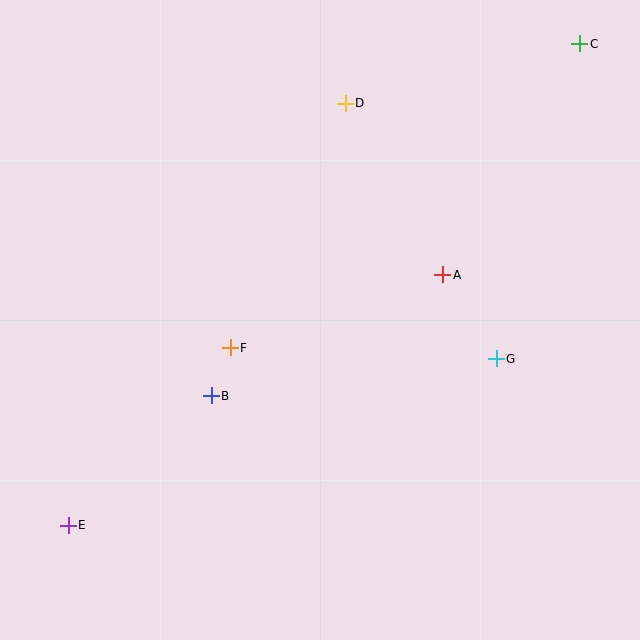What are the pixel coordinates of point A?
Point A is at (443, 275).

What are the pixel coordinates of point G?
Point G is at (496, 359).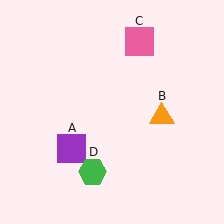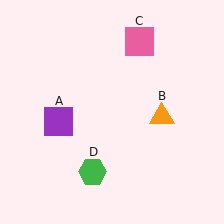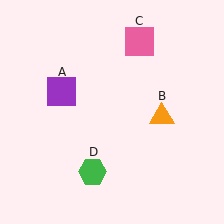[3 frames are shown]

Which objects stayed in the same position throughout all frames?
Orange triangle (object B) and pink square (object C) and green hexagon (object D) remained stationary.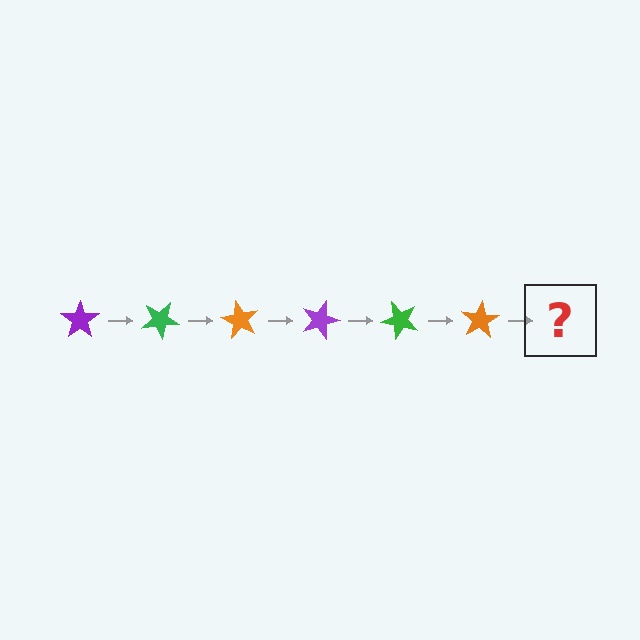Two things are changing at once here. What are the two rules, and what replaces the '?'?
The two rules are that it rotates 30 degrees each step and the color cycles through purple, green, and orange. The '?' should be a purple star, rotated 180 degrees from the start.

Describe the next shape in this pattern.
It should be a purple star, rotated 180 degrees from the start.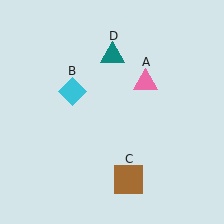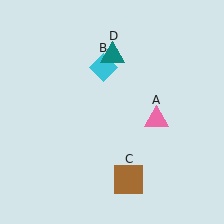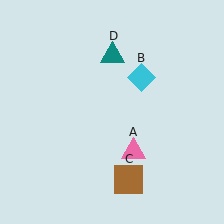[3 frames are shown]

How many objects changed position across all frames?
2 objects changed position: pink triangle (object A), cyan diamond (object B).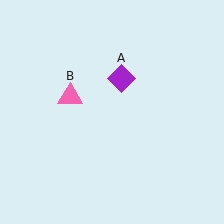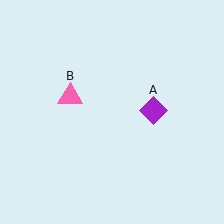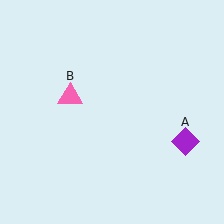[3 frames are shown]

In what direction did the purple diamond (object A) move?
The purple diamond (object A) moved down and to the right.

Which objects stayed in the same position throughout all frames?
Pink triangle (object B) remained stationary.